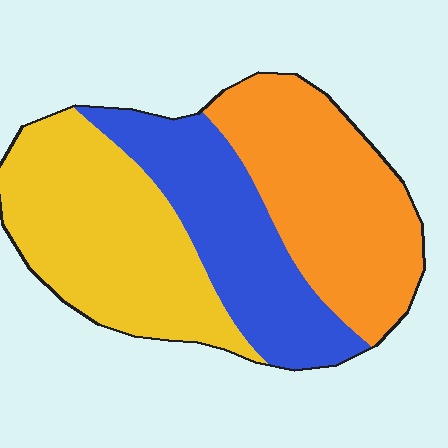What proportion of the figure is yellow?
Yellow covers 37% of the figure.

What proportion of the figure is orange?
Orange takes up between a third and a half of the figure.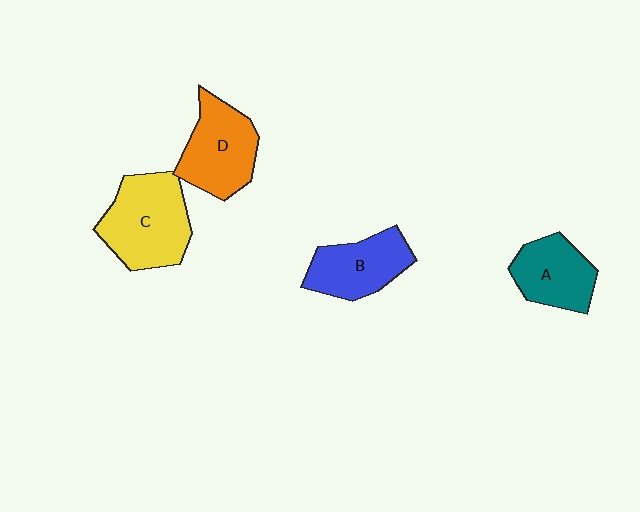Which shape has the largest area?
Shape C (yellow).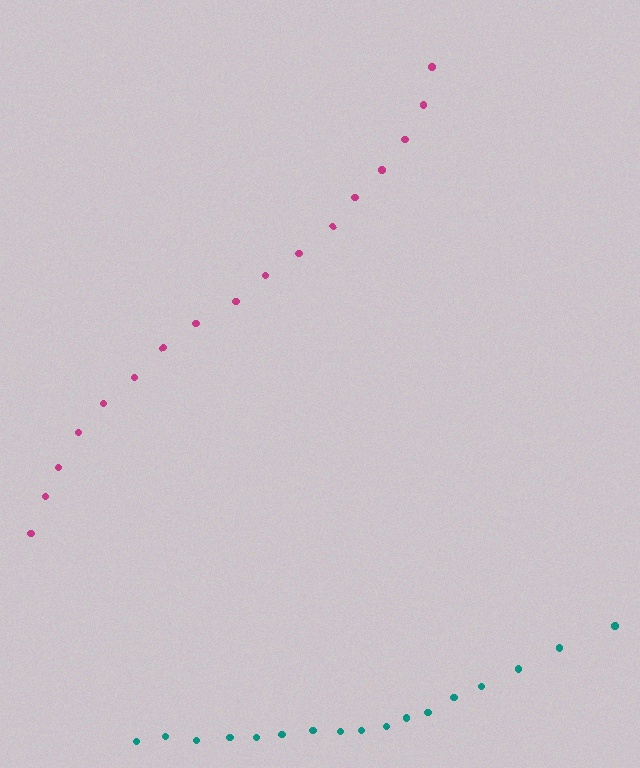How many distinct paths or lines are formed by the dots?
There are 2 distinct paths.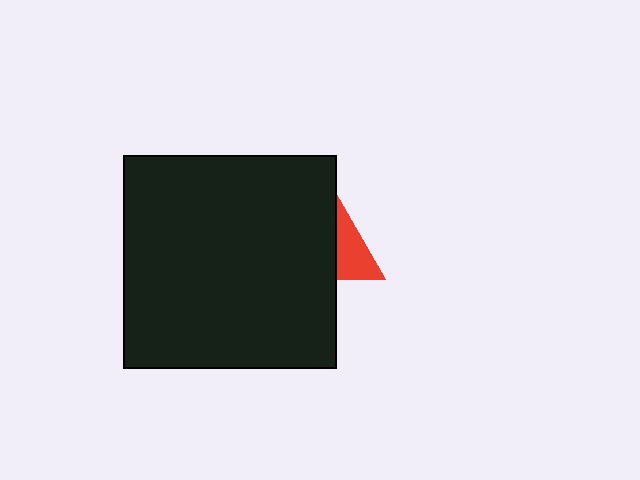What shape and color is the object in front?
The object in front is a black square.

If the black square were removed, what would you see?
You would see the complete red triangle.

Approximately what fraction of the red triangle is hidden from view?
Roughly 69% of the red triangle is hidden behind the black square.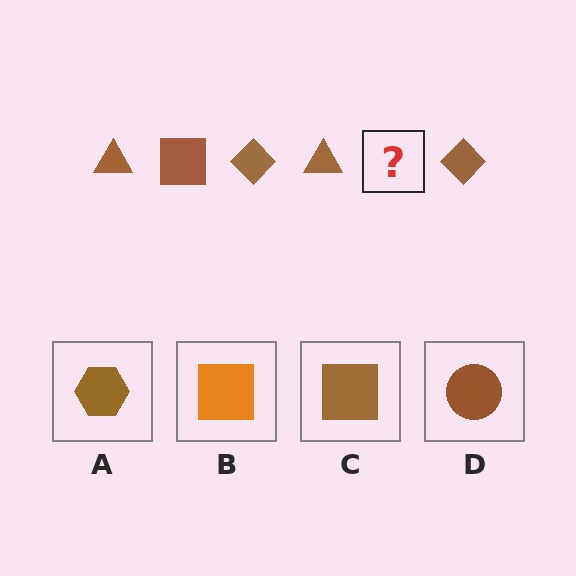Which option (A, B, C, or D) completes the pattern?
C.